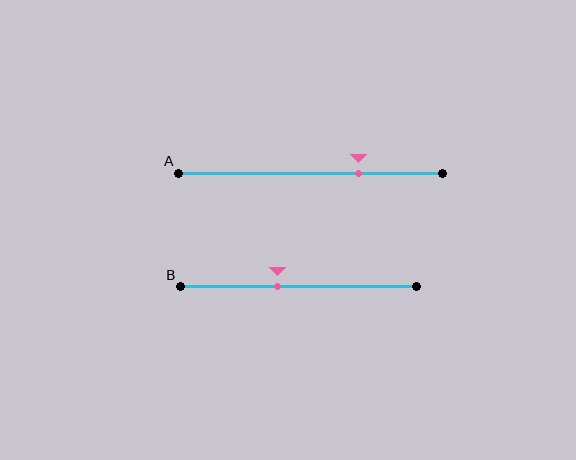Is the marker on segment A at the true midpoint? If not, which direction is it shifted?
No, the marker on segment A is shifted to the right by about 18% of the segment length.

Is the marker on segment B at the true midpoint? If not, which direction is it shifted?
No, the marker on segment B is shifted to the left by about 9% of the segment length.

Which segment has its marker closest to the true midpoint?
Segment B has its marker closest to the true midpoint.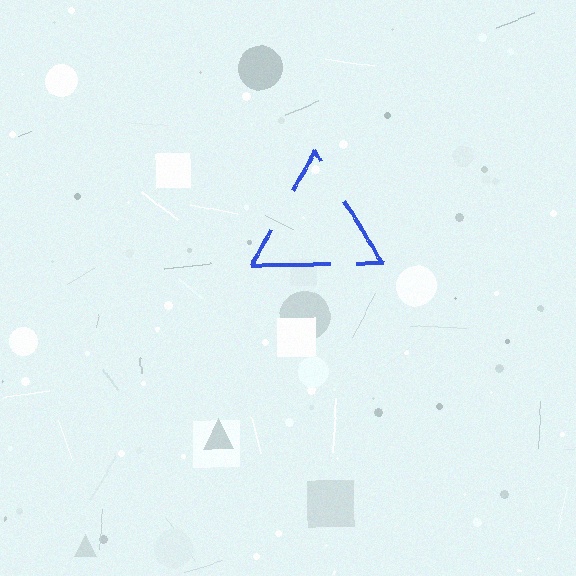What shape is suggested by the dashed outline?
The dashed outline suggests a triangle.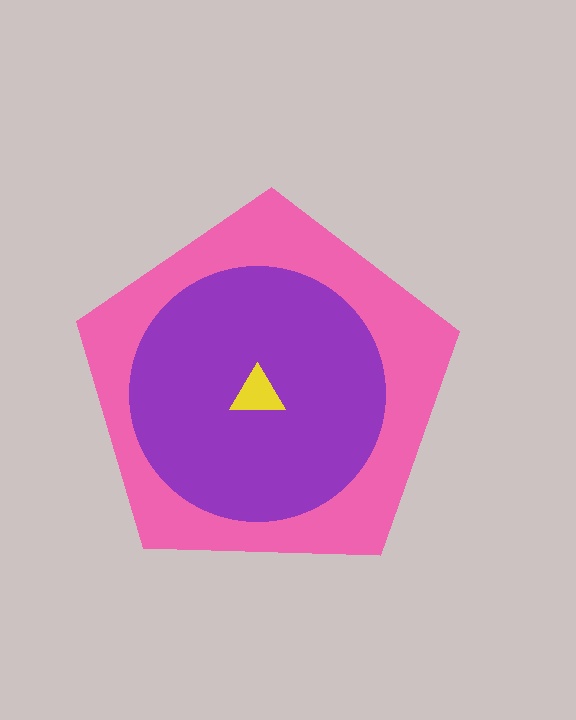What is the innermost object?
The yellow triangle.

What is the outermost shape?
The pink pentagon.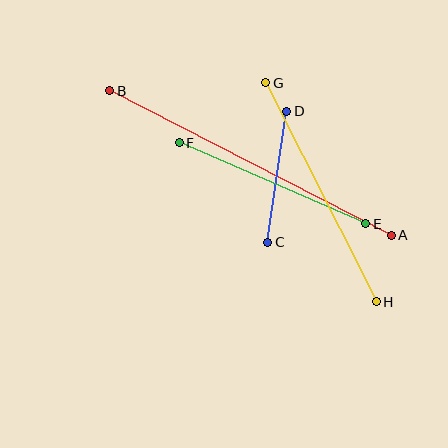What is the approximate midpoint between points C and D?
The midpoint is at approximately (277, 177) pixels.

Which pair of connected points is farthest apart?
Points A and B are farthest apart.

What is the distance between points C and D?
The distance is approximately 132 pixels.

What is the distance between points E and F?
The distance is approximately 203 pixels.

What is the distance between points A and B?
The distance is approximately 316 pixels.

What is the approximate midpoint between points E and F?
The midpoint is at approximately (272, 183) pixels.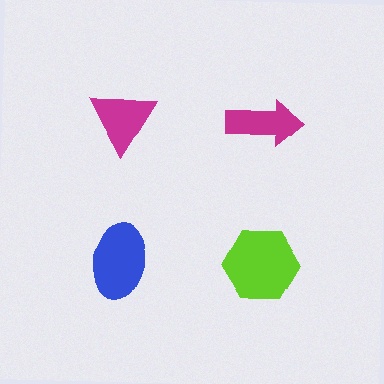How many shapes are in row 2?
2 shapes.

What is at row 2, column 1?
A blue ellipse.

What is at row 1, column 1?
A magenta triangle.